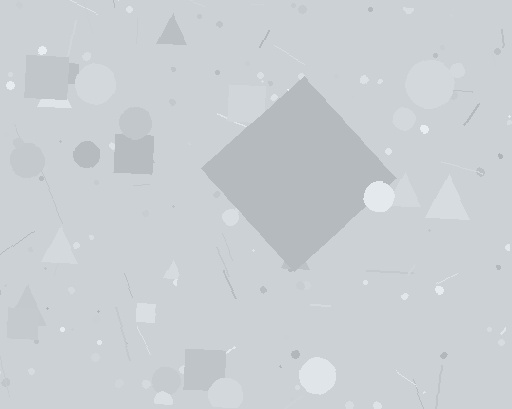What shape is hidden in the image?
A diamond is hidden in the image.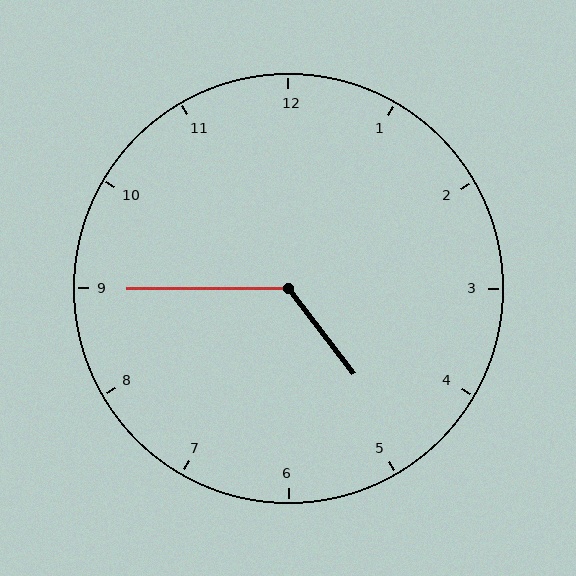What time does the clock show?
4:45.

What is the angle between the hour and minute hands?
Approximately 128 degrees.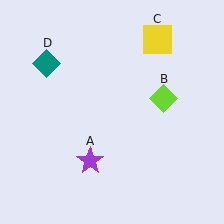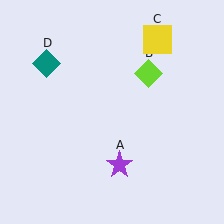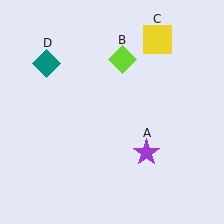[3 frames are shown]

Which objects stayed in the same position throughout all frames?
Yellow square (object C) and teal diamond (object D) remained stationary.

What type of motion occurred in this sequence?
The purple star (object A), lime diamond (object B) rotated counterclockwise around the center of the scene.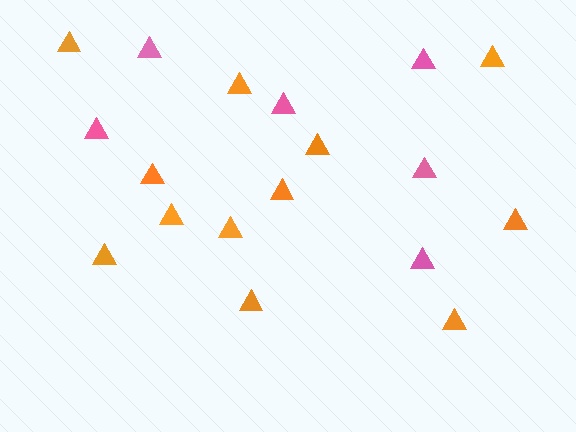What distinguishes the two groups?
There are 2 groups: one group of orange triangles (12) and one group of pink triangles (6).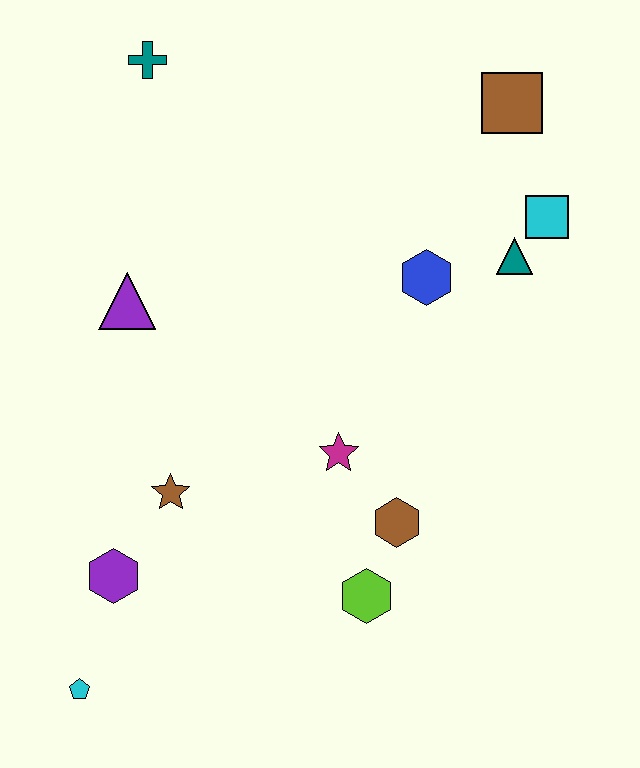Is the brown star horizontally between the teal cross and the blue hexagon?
Yes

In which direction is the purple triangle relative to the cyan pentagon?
The purple triangle is above the cyan pentagon.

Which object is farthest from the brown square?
The cyan pentagon is farthest from the brown square.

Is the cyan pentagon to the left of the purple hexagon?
Yes